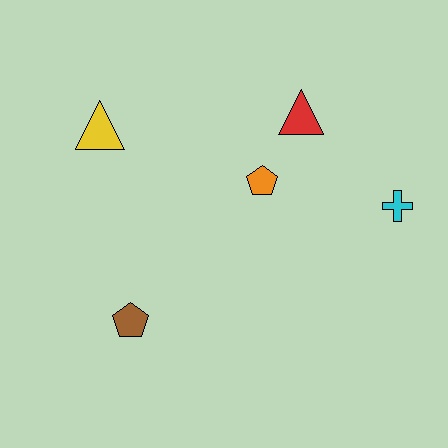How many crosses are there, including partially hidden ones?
There is 1 cross.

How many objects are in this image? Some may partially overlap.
There are 5 objects.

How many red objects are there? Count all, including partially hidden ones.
There is 1 red object.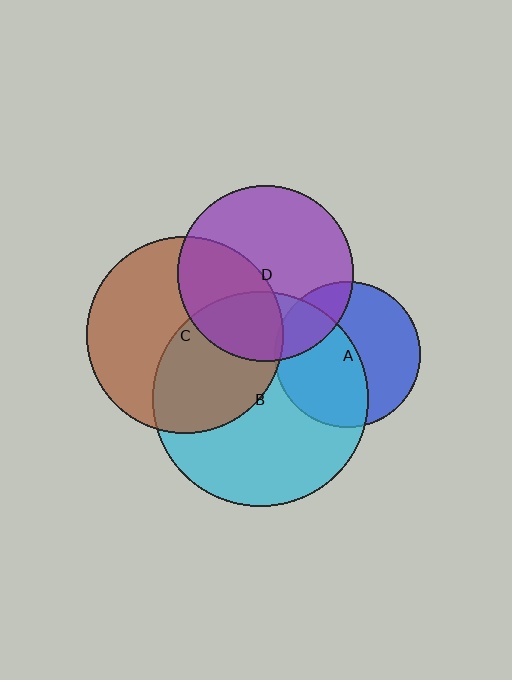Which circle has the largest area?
Circle B (cyan).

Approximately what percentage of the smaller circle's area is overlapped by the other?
Approximately 5%.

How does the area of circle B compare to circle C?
Approximately 1.2 times.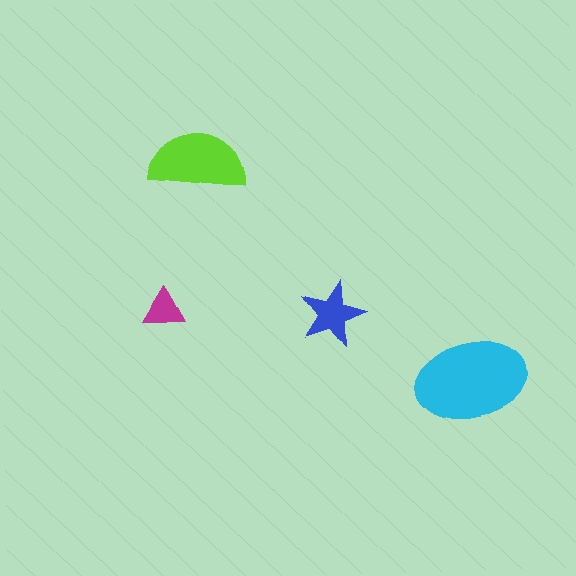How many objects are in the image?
There are 4 objects in the image.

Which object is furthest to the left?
The magenta triangle is leftmost.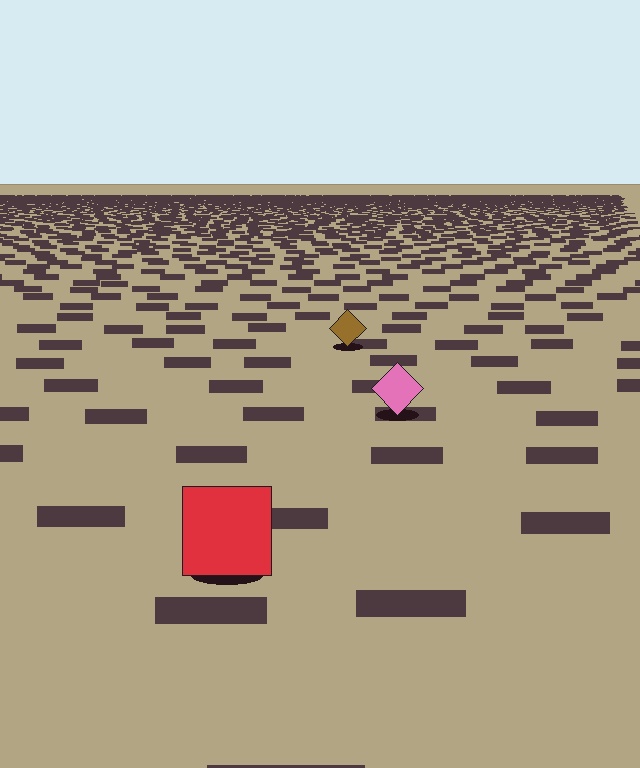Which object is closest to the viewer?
The red square is closest. The texture marks near it are larger and more spread out.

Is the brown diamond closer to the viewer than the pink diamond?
No. The pink diamond is closer — you can tell from the texture gradient: the ground texture is coarser near it.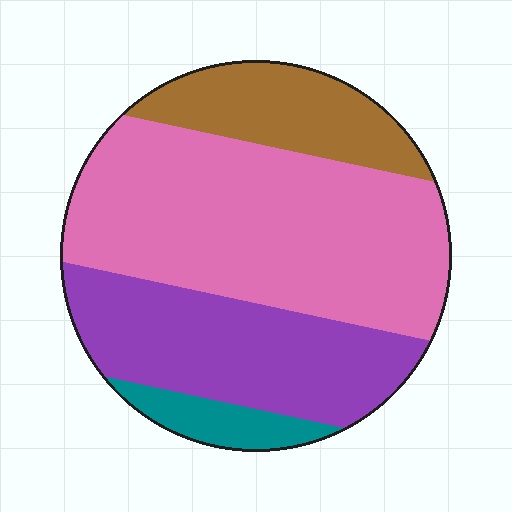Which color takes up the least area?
Teal, at roughly 5%.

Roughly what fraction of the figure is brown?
Brown takes up less than a quarter of the figure.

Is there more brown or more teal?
Brown.